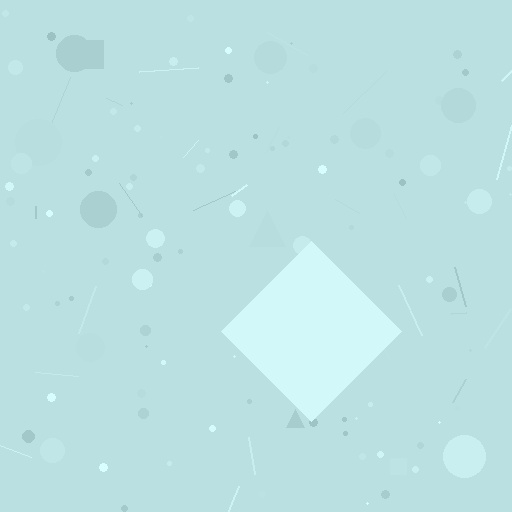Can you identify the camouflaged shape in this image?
The camouflaged shape is a diamond.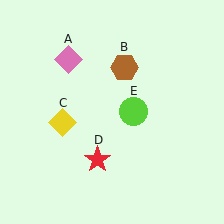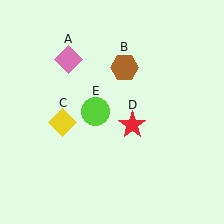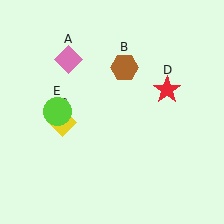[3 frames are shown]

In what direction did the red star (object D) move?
The red star (object D) moved up and to the right.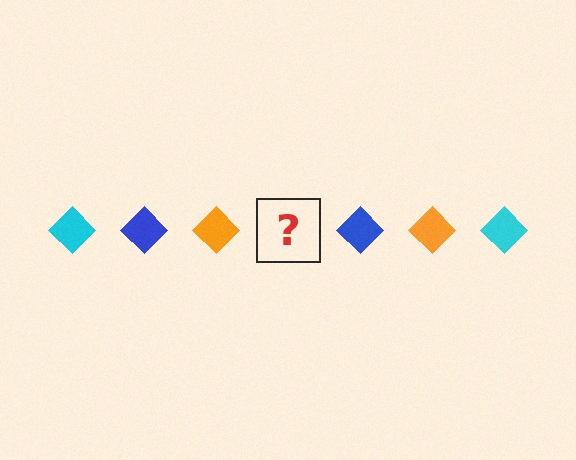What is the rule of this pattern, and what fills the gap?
The rule is that the pattern cycles through cyan, blue, orange diamonds. The gap should be filled with a cyan diamond.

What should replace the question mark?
The question mark should be replaced with a cyan diamond.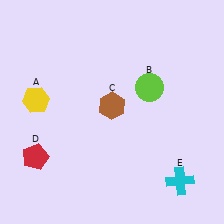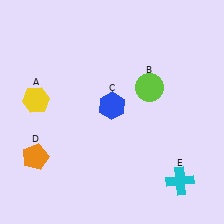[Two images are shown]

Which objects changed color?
C changed from brown to blue. D changed from red to orange.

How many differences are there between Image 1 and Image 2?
There are 2 differences between the two images.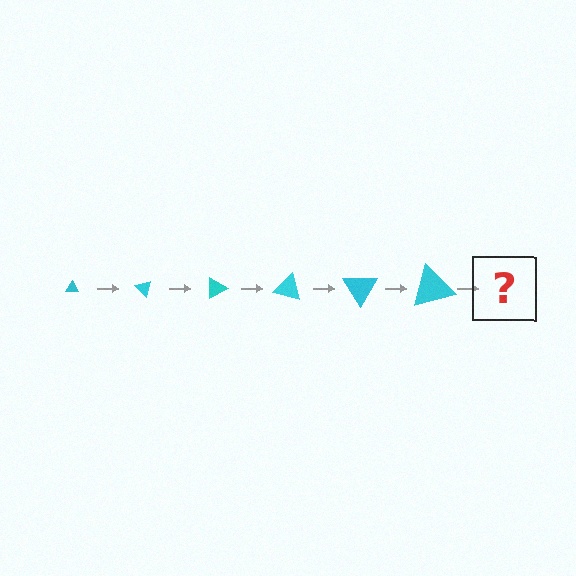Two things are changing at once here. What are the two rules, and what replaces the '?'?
The two rules are that the triangle grows larger each step and it rotates 45 degrees each step. The '?' should be a triangle, larger than the previous one and rotated 270 degrees from the start.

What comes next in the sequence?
The next element should be a triangle, larger than the previous one and rotated 270 degrees from the start.